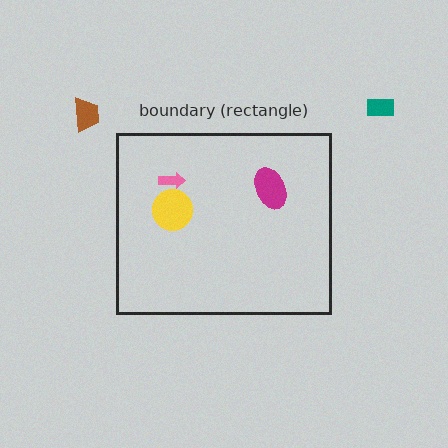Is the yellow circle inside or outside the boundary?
Inside.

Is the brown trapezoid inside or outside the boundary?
Outside.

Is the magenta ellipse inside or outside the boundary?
Inside.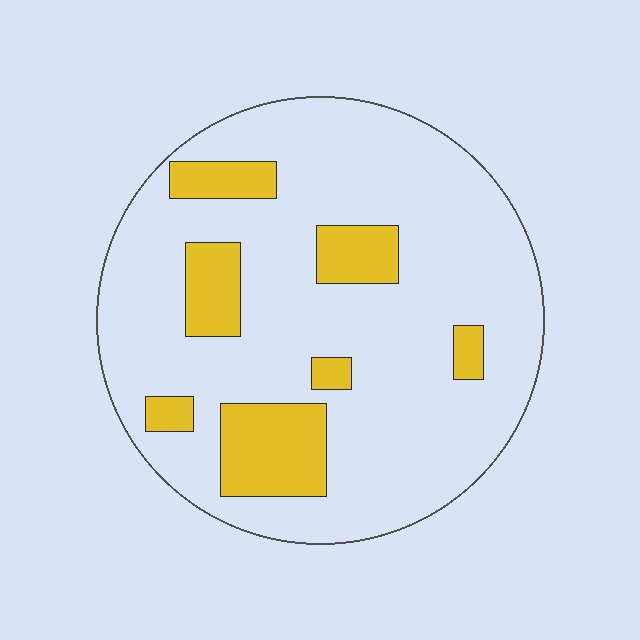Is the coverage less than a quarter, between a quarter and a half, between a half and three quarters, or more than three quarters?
Less than a quarter.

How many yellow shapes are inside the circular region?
7.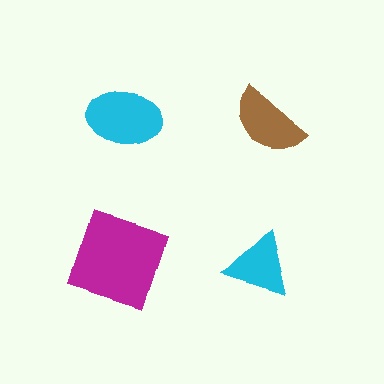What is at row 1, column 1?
A cyan ellipse.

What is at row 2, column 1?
A magenta square.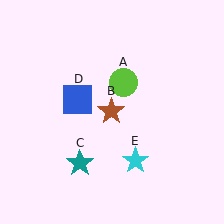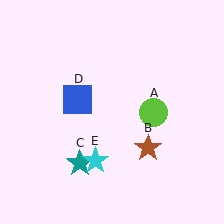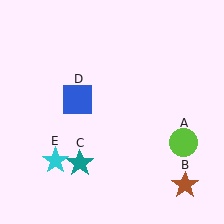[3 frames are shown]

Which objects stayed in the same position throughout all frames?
Teal star (object C) and blue square (object D) remained stationary.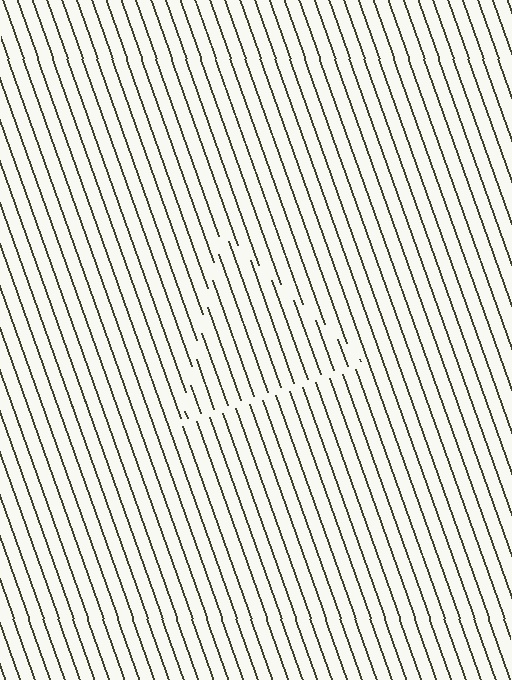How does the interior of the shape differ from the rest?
The interior of the shape contains the same grating, shifted by half a period — the contour is defined by the phase discontinuity where line-ends from the inner and outer gratings abut.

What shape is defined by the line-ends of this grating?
An illusory triangle. The interior of the shape contains the same grating, shifted by half a period — the contour is defined by the phase discontinuity where line-ends from the inner and outer gratings abut.